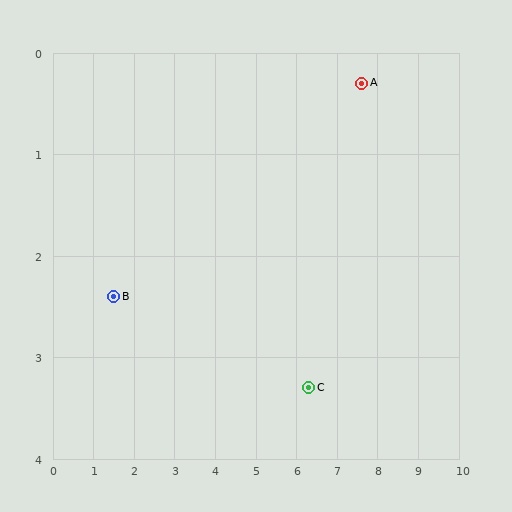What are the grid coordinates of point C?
Point C is at approximately (6.3, 3.3).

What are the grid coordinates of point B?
Point B is at approximately (1.5, 2.4).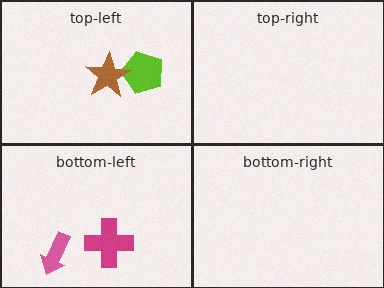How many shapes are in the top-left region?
2.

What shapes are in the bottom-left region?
The magenta cross, the pink arrow.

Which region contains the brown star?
The top-left region.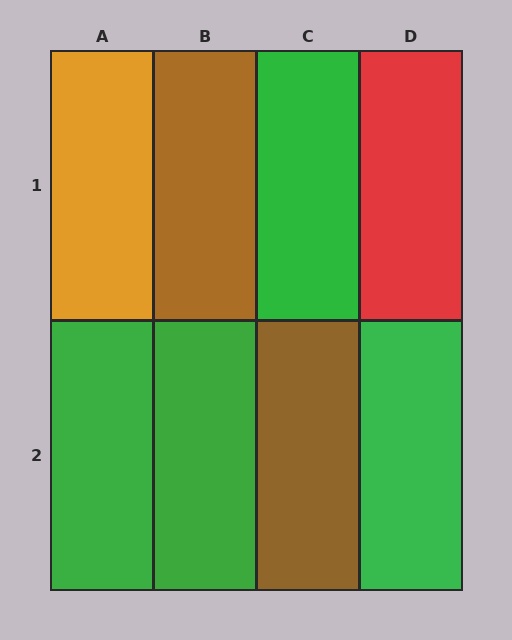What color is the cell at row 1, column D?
Red.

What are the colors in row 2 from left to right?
Green, green, brown, green.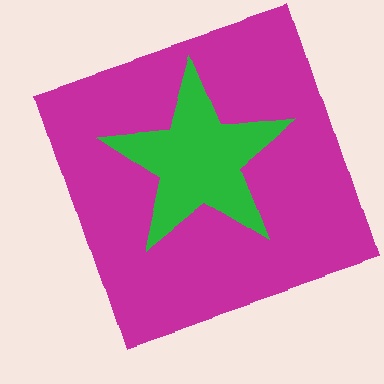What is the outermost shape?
The magenta square.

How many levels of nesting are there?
2.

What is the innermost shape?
The green star.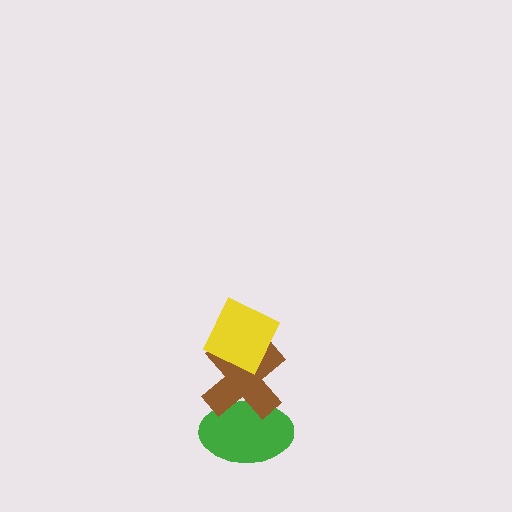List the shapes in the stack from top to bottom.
From top to bottom: the yellow diamond, the brown cross, the green ellipse.